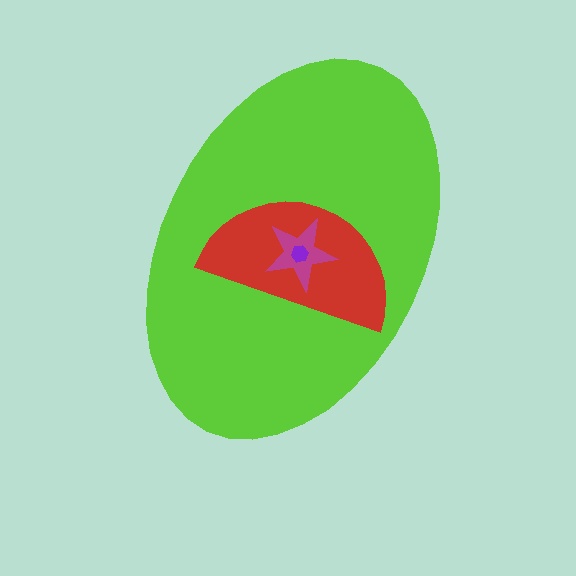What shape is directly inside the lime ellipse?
The red semicircle.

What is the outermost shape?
The lime ellipse.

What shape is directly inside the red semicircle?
The magenta star.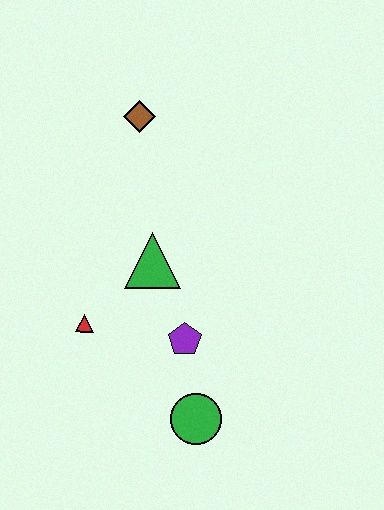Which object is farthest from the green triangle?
The green circle is farthest from the green triangle.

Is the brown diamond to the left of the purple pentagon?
Yes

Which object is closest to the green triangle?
The purple pentagon is closest to the green triangle.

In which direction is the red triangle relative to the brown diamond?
The red triangle is below the brown diamond.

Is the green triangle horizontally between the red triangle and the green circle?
Yes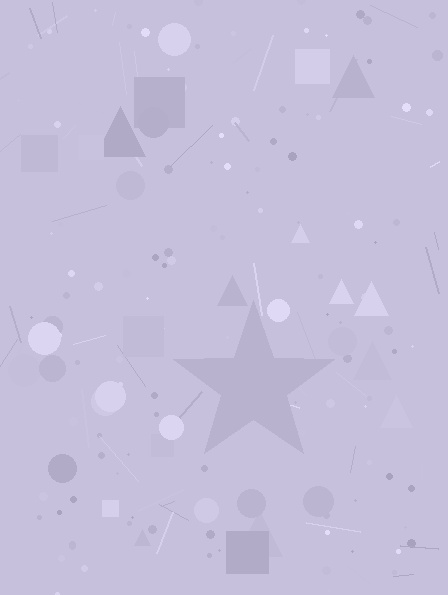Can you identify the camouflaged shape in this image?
The camouflaged shape is a star.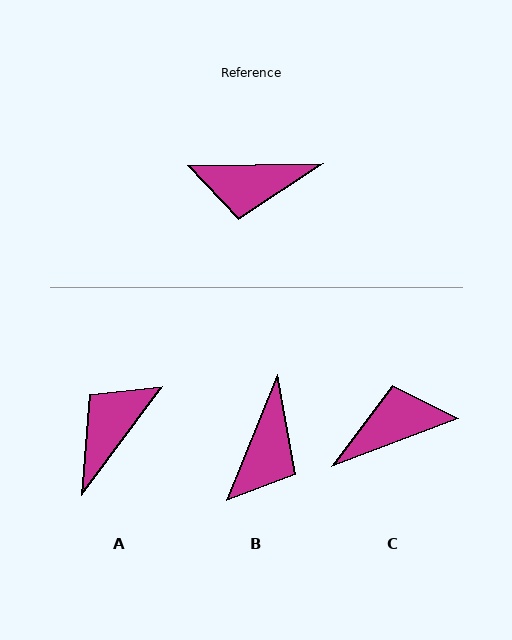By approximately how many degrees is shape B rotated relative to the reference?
Approximately 67 degrees counter-clockwise.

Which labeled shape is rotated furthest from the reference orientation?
C, about 160 degrees away.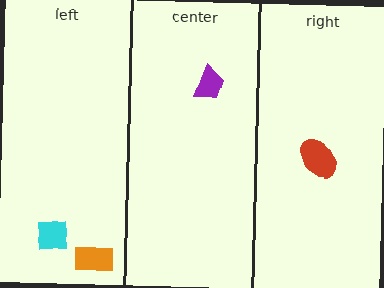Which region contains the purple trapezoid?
The center region.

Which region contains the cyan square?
The left region.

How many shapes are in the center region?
1.